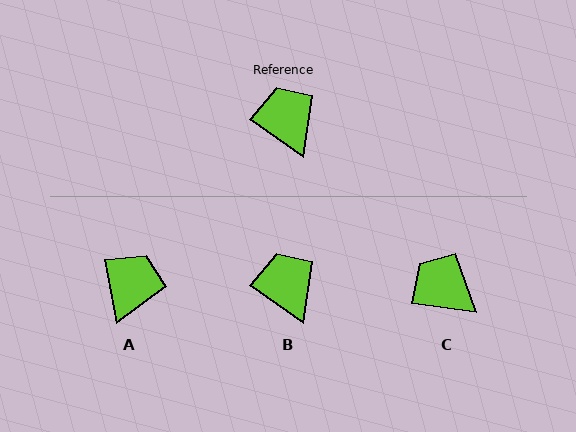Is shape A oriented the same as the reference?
No, it is off by about 44 degrees.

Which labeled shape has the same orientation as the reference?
B.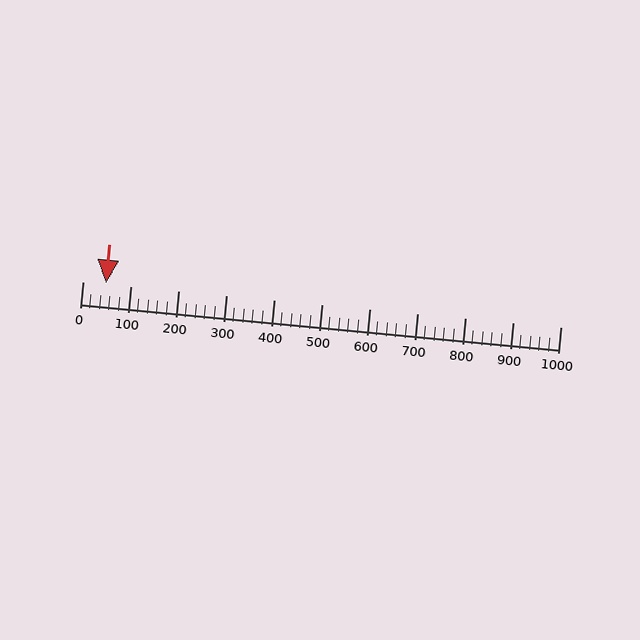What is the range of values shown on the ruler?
The ruler shows values from 0 to 1000.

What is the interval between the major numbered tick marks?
The major tick marks are spaced 100 units apart.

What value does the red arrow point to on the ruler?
The red arrow points to approximately 49.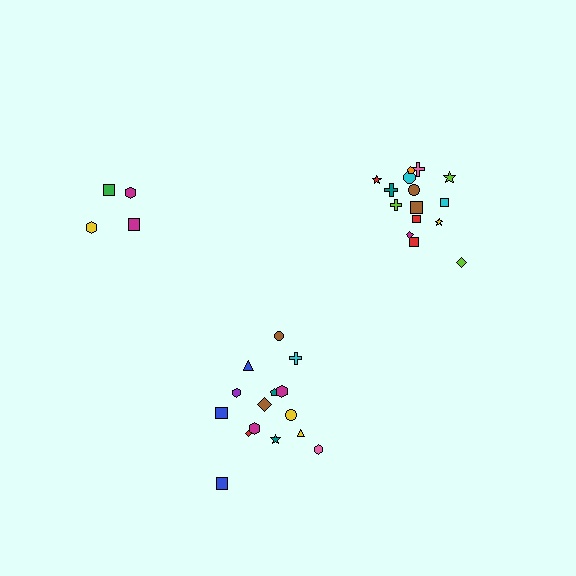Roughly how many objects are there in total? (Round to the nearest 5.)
Roughly 35 objects in total.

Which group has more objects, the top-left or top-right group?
The top-right group.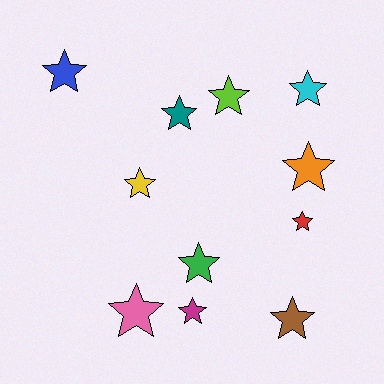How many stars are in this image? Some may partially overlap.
There are 11 stars.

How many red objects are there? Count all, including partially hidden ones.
There is 1 red object.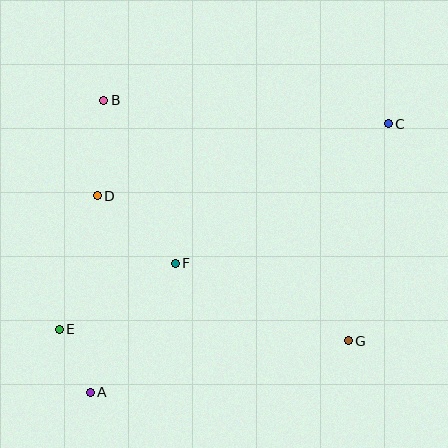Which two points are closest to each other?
Points A and E are closest to each other.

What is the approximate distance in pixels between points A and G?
The distance between A and G is approximately 263 pixels.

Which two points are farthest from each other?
Points A and C are farthest from each other.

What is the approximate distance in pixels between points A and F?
The distance between A and F is approximately 154 pixels.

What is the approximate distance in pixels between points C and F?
The distance between C and F is approximately 254 pixels.